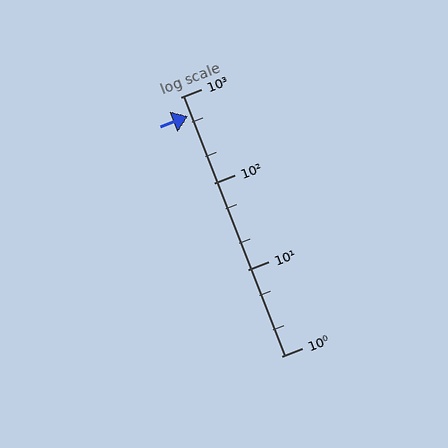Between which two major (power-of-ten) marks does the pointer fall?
The pointer is between 100 and 1000.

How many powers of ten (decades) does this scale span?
The scale spans 3 decades, from 1 to 1000.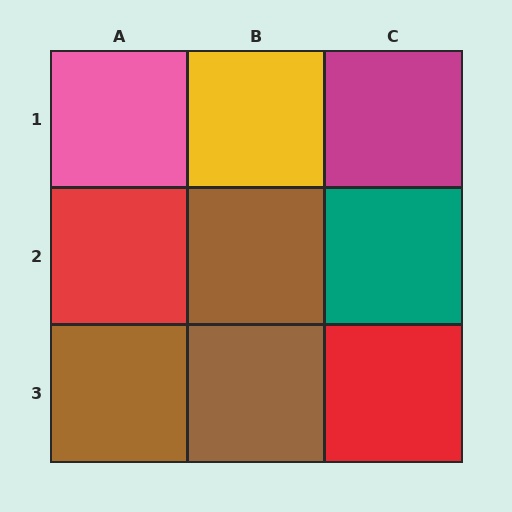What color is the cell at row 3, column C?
Red.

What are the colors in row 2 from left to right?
Red, brown, teal.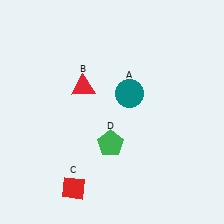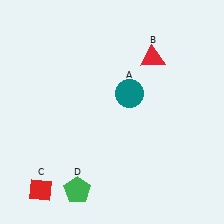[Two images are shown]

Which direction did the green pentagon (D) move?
The green pentagon (D) moved down.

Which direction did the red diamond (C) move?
The red diamond (C) moved left.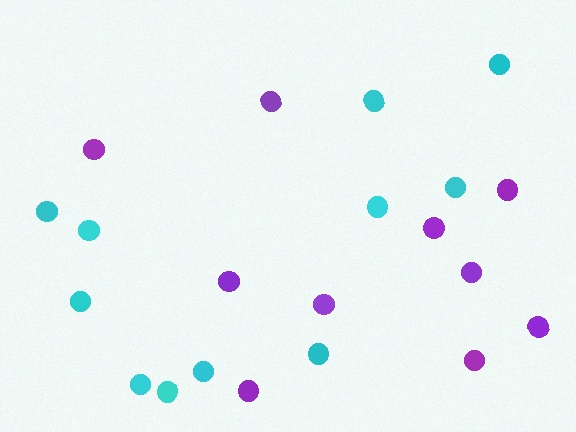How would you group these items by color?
There are 2 groups: one group of cyan circles (11) and one group of purple circles (10).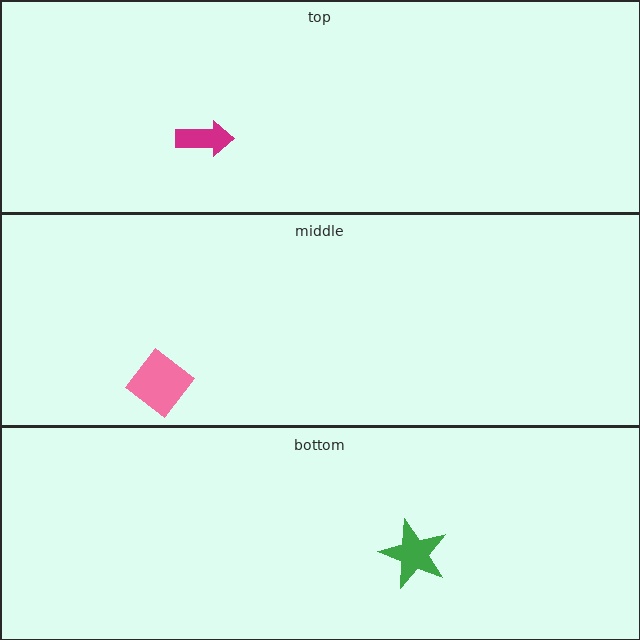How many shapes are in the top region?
1.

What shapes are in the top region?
The magenta arrow.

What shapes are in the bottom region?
The green star.